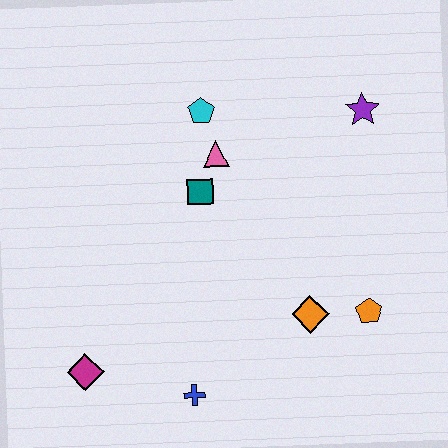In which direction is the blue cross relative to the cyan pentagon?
The blue cross is below the cyan pentagon.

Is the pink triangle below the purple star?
Yes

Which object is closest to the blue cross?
The magenta diamond is closest to the blue cross.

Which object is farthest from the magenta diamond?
The purple star is farthest from the magenta diamond.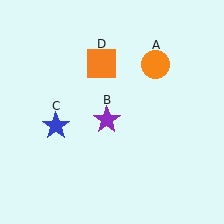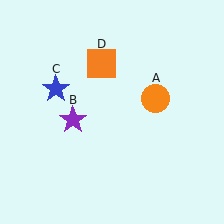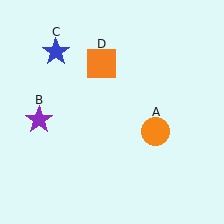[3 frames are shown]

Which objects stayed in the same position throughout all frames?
Orange square (object D) remained stationary.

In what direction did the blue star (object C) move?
The blue star (object C) moved up.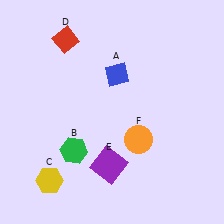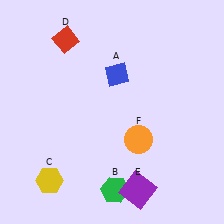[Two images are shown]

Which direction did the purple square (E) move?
The purple square (E) moved right.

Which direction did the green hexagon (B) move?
The green hexagon (B) moved right.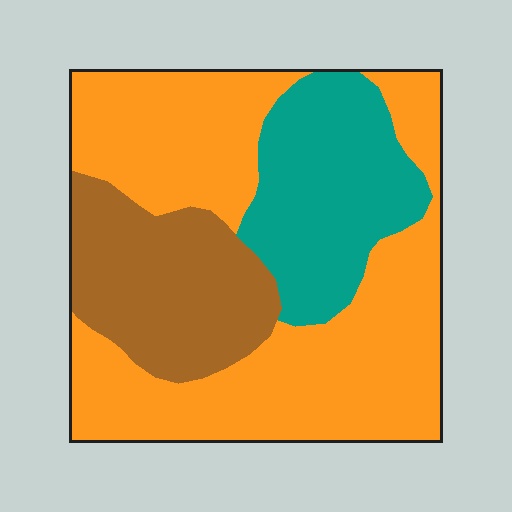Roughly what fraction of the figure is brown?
Brown takes up less than a quarter of the figure.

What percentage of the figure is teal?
Teal takes up about one fifth (1/5) of the figure.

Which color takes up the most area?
Orange, at roughly 55%.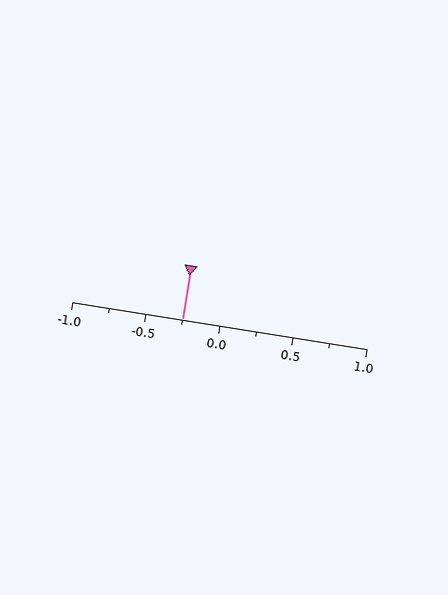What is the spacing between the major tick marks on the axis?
The major ticks are spaced 0.5 apart.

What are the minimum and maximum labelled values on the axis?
The axis runs from -1.0 to 1.0.